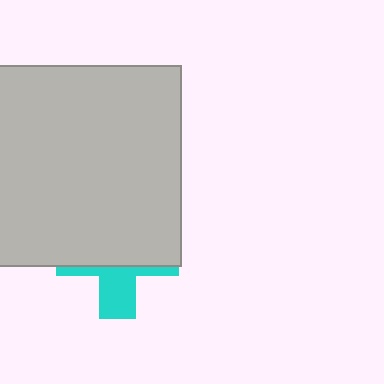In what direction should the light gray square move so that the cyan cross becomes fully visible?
The light gray square should move up. That is the shortest direction to clear the overlap and leave the cyan cross fully visible.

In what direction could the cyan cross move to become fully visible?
The cyan cross could move down. That would shift it out from behind the light gray square entirely.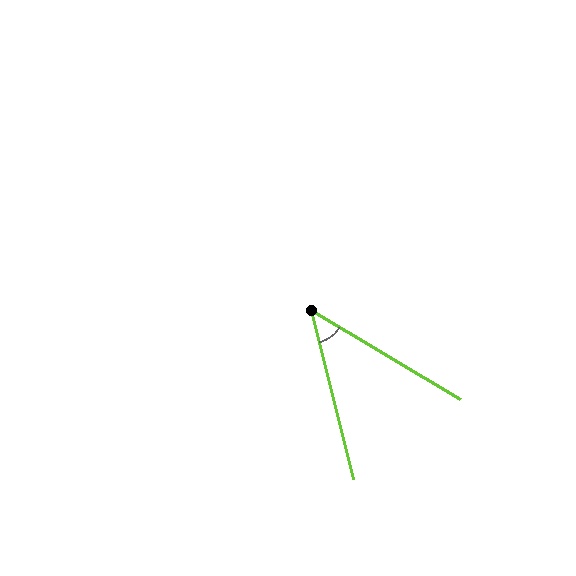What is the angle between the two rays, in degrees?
Approximately 45 degrees.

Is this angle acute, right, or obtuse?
It is acute.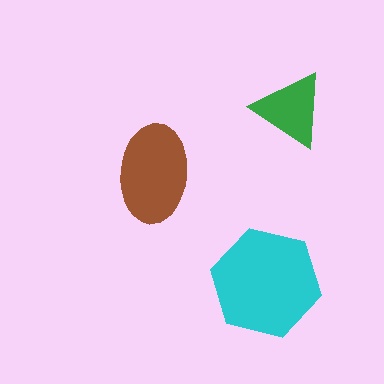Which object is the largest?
The cyan hexagon.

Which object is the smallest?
The green triangle.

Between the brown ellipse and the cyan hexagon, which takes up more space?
The cyan hexagon.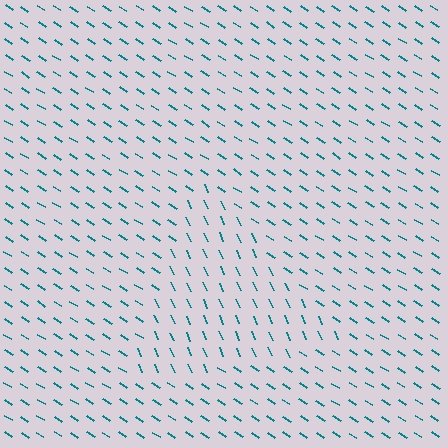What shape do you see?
I see a triangle.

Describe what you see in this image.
The image is filled with small teal line segments. A triangle region in the image has lines oriented differently from the surrounding lines, creating a visible texture boundary.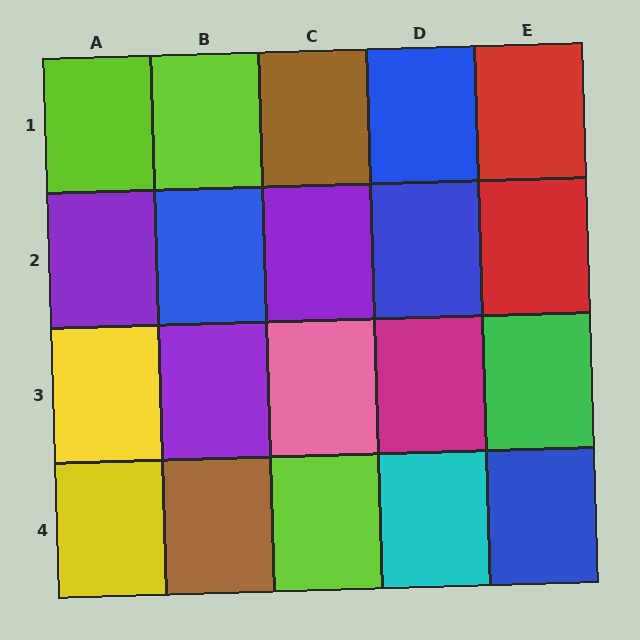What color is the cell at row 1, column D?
Blue.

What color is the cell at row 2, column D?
Blue.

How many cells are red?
2 cells are red.